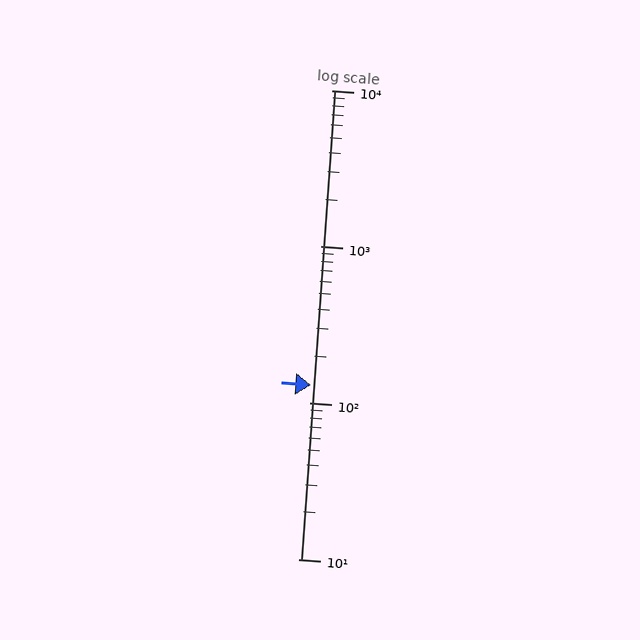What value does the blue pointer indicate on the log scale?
The pointer indicates approximately 130.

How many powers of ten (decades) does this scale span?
The scale spans 3 decades, from 10 to 10000.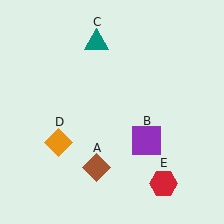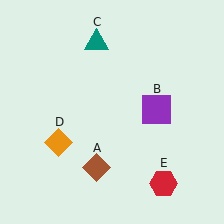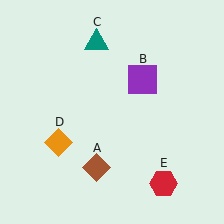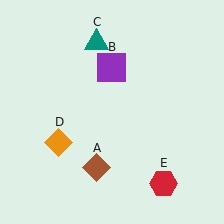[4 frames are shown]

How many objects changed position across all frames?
1 object changed position: purple square (object B).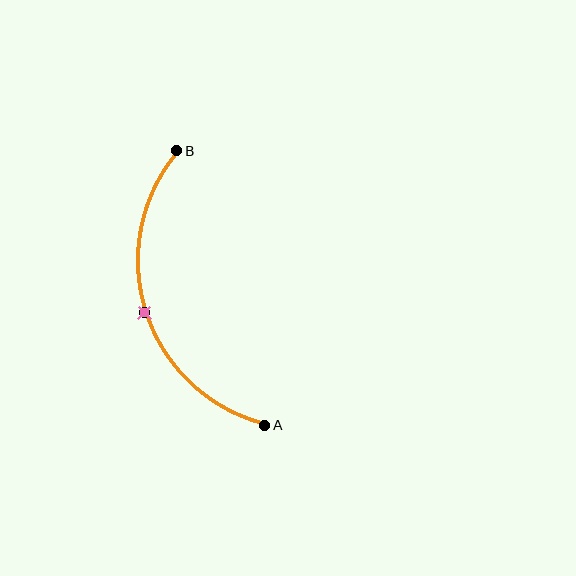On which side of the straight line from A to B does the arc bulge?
The arc bulges to the left of the straight line connecting A and B.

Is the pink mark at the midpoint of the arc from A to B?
Yes. The pink mark lies on the arc at equal arc-length from both A and B — it is the arc midpoint.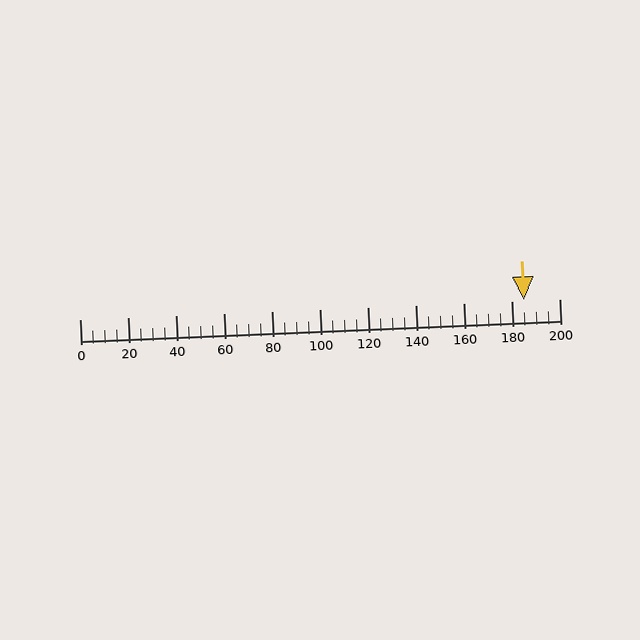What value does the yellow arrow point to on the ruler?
The yellow arrow points to approximately 185.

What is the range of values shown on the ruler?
The ruler shows values from 0 to 200.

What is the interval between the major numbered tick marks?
The major tick marks are spaced 20 units apart.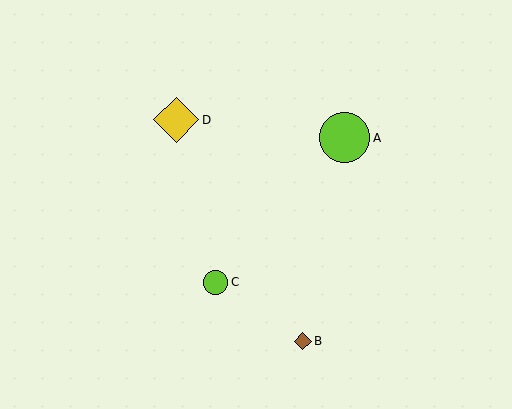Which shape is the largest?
The lime circle (labeled A) is the largest.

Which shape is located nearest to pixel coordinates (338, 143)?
The lime circle (labeled A) at (345, 138) is nearest to that location.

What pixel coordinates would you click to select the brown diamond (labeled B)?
Click at (303, 341) to select the brown diamond B.